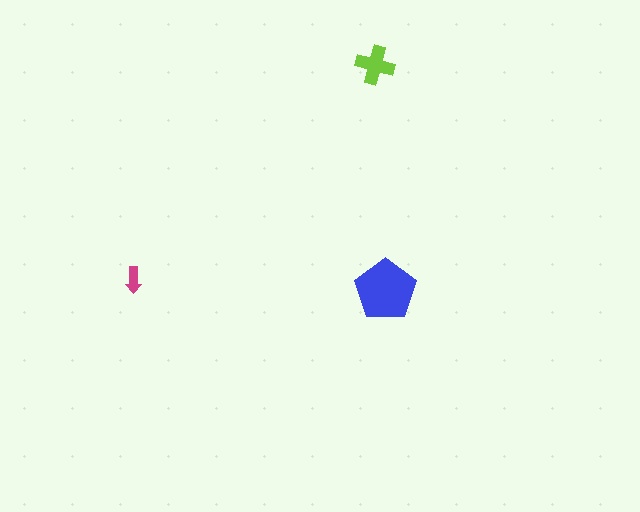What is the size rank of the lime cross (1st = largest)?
2nd.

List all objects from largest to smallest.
The blue pentagon, the lime cross, the magenta arrow.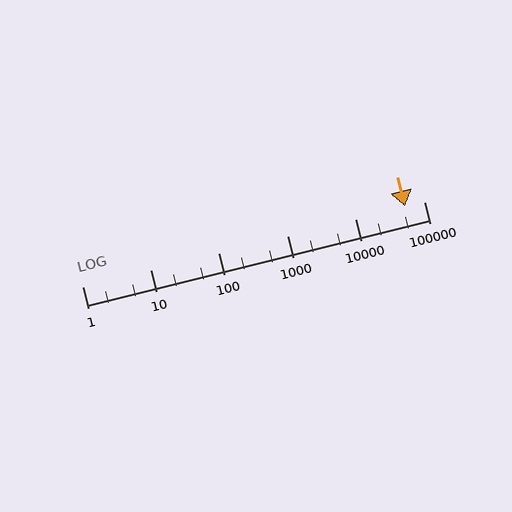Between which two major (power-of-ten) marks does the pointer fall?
The pointer is between 10000 and 100000.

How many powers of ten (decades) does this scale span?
The scale spans 5 decades, from 1 to 100000.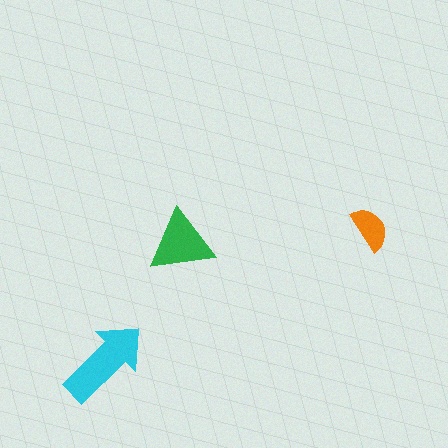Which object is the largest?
The cyan arrow.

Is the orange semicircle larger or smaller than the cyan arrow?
Smaller.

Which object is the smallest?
The orange semicircle.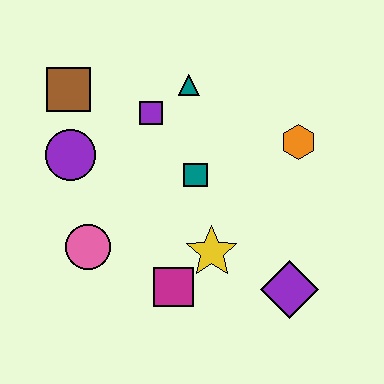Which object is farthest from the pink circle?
The orange hexagon is farthest from the pink circle.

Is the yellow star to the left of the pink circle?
No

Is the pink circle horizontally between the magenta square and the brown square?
Yes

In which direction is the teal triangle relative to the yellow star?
The teal triangle is above the yellow star.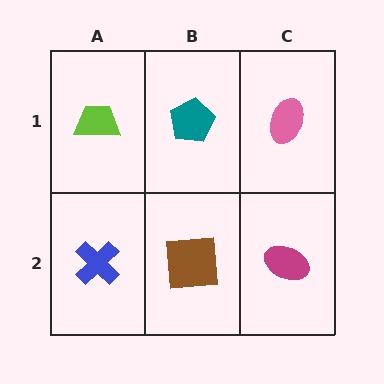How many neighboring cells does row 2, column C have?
2.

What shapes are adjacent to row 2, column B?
A teal pentagon (row 1, column B), a blue cross (row 2, column A), a magenta ellipse (row 2, column C).